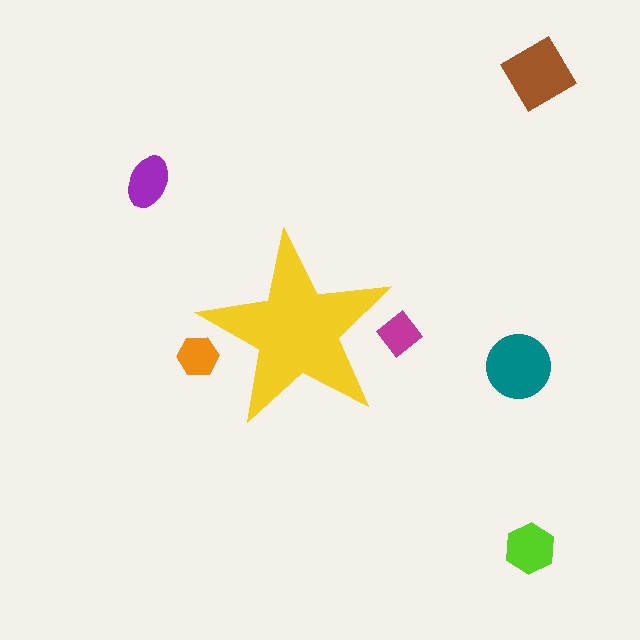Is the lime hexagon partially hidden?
No, the lime hexagon is fully visible.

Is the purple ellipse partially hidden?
No, the purple ellipse is fully visible.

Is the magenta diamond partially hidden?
Yes, the magenta diamond is partially hidden behind the yellow star.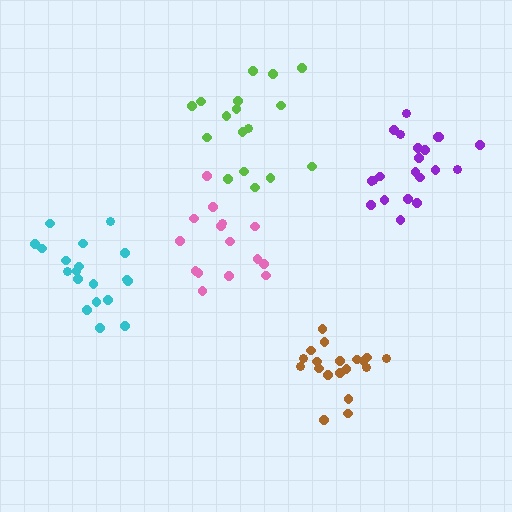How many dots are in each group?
Group 1: 19 dots, Group 2: 19 dots, Group 3: 15 dots, Group 4: 17 dots, Group 5: 21 dots (91 total).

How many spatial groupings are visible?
There are 5 spatial groupings.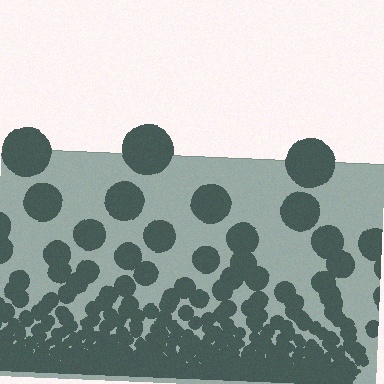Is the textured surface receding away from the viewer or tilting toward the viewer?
The surface appears to tilt toward the viewer. Texture elements get larger and sparser toward the top.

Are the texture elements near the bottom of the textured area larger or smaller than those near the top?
Smaller. The gradient is inverted — elements near the bottom are smaller and denser.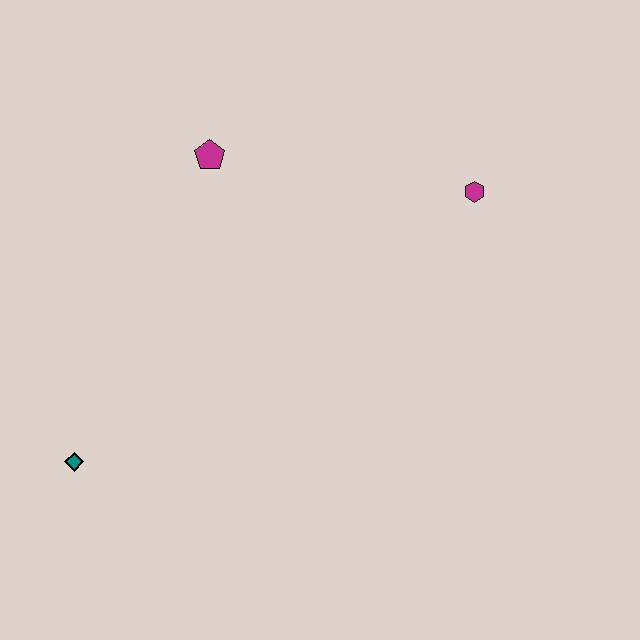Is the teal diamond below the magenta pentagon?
Yes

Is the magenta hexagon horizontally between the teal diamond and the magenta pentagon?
No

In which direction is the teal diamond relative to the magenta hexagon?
The teal diamond is to the left of the magenta hexagon.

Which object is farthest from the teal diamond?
The magenta hexagon is farthest from the teal diamond.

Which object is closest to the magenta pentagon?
The magenta hexagon is closest to the magenta pentagon.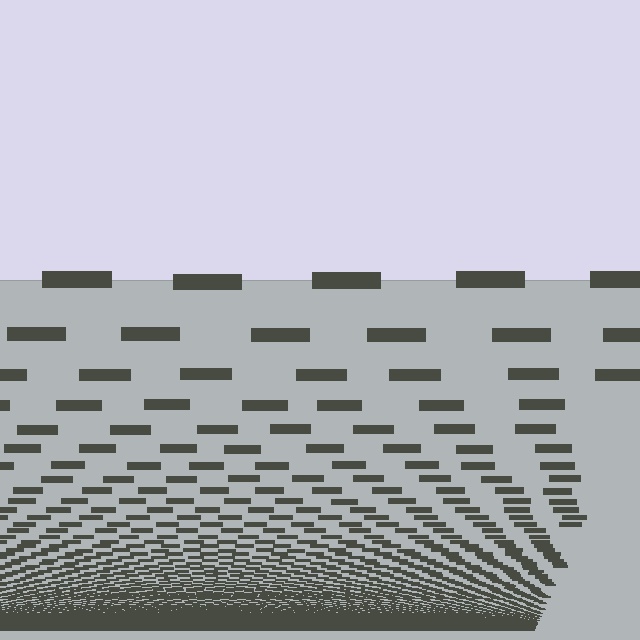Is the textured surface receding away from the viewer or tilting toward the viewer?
The surface appears to tilt toward the viewer. Texture elements get larger and sparser toward the top.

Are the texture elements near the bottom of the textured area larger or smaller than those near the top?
Smaller. The gradient is inverted — elements near the bottom are smaller and denser.